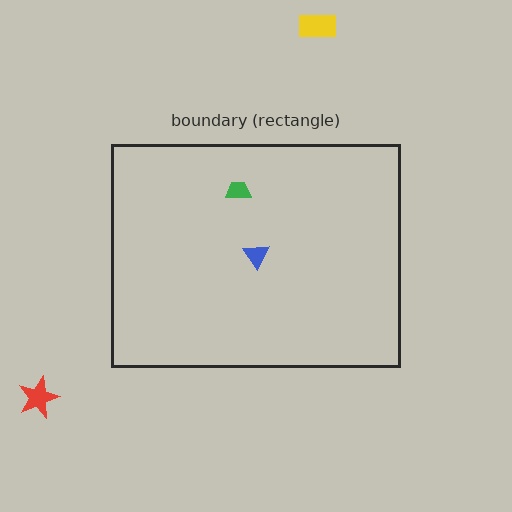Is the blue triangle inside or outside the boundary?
Inside.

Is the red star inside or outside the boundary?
Outside.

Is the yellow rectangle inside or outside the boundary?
Outside.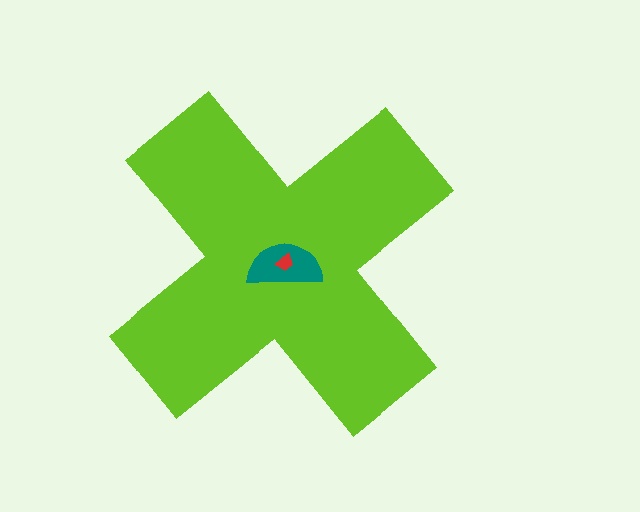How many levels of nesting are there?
3.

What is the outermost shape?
The lime cross.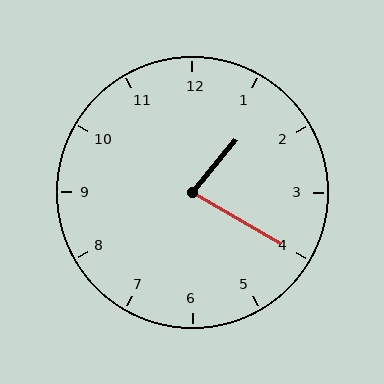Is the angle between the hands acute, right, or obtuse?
It is acute.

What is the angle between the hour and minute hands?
Approximately 80 degrees.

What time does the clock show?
1:20.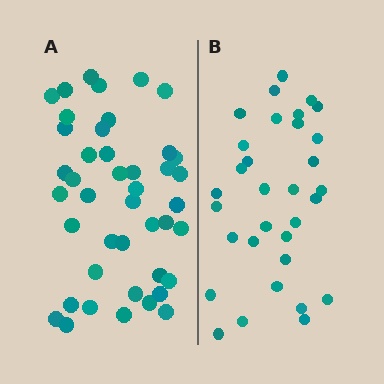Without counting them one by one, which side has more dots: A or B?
Region A (the left region) has more dots.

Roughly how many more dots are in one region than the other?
Region A has roughly 12 or so more dots than region B.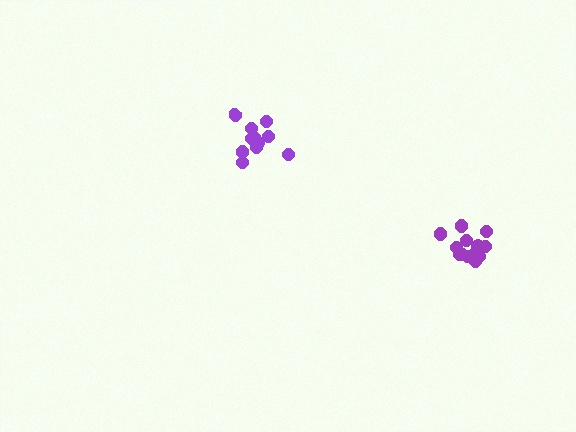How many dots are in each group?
Group 1: 11 dots, Group 2: 14 dots (25 total).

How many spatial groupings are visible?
There are 2 spatial groupings.